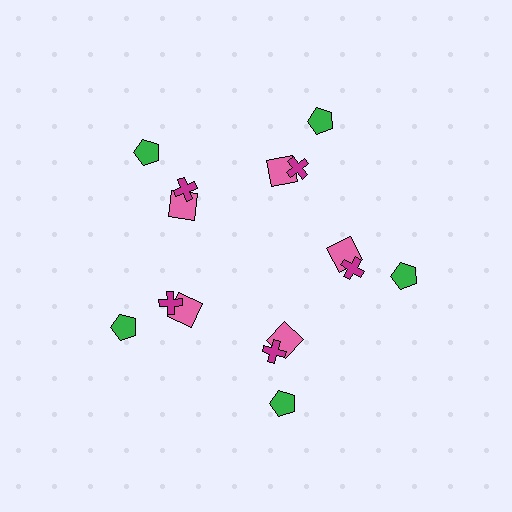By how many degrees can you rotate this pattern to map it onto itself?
The pattern maps onto itself every 72 degrees of rotation.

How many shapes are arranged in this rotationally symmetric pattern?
There are 15 shapes, arranged in 5 groups of 3.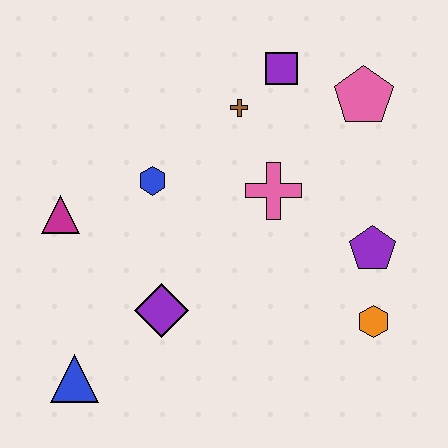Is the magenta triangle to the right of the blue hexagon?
No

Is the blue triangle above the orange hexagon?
No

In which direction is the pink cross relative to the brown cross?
The pink cross is below the brown cross.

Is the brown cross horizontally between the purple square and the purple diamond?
Yes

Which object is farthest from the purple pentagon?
The blue triangle is farthest from the purple pentagon.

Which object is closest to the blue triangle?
The purple diamond is closest to the blue triangle.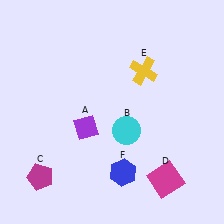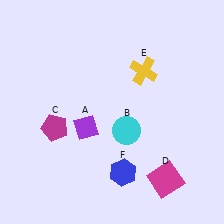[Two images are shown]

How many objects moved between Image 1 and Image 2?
1 object moved between the two images.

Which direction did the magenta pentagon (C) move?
The magenta pentagon (C) moved up.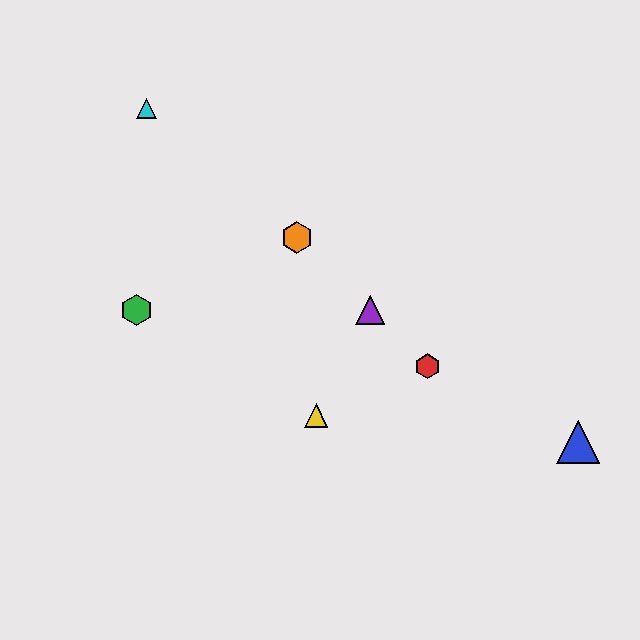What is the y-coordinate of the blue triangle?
The blue triangle is at y≈442.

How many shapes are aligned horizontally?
2 shapes (the green hexagon, the purple triangle) are aligned horizontally.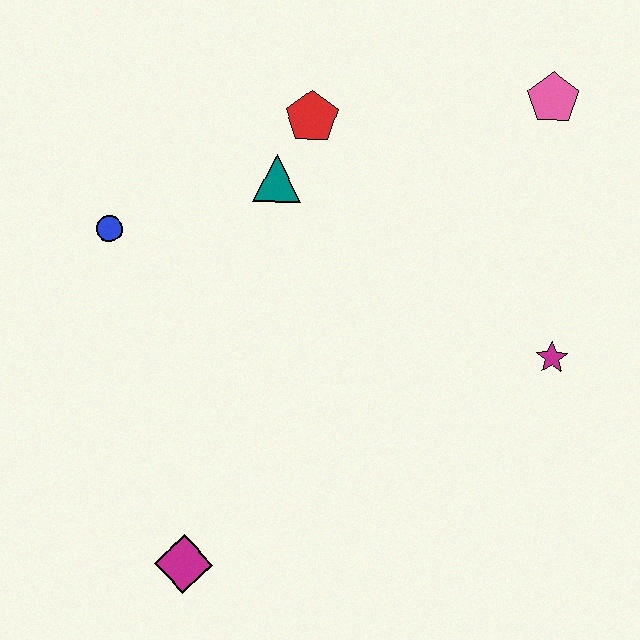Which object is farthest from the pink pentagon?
The magenta diamond is farthest from the pink pentagon.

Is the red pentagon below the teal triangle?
No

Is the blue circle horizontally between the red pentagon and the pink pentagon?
No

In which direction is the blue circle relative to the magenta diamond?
The blue circle is above the magenta diamond.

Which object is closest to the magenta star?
The pink pentagon is closest to the magenta star.